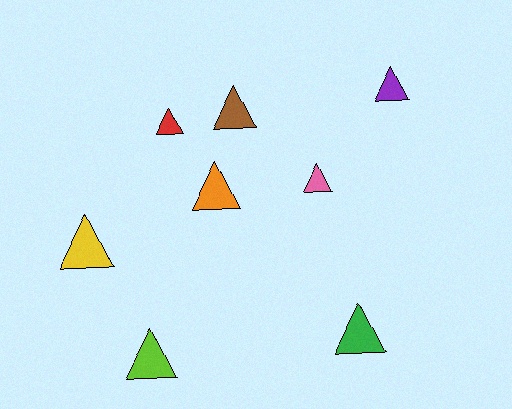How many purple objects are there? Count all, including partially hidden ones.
There is 1 purple object.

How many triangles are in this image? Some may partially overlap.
There are 8 triangles.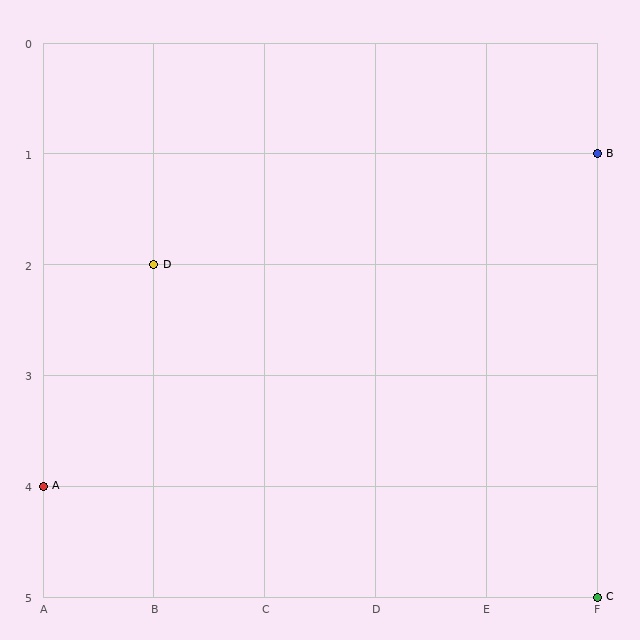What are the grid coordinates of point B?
Point B is at grid coordinates (F, 1).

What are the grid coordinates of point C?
Point C is at grid coordinates (F, 5).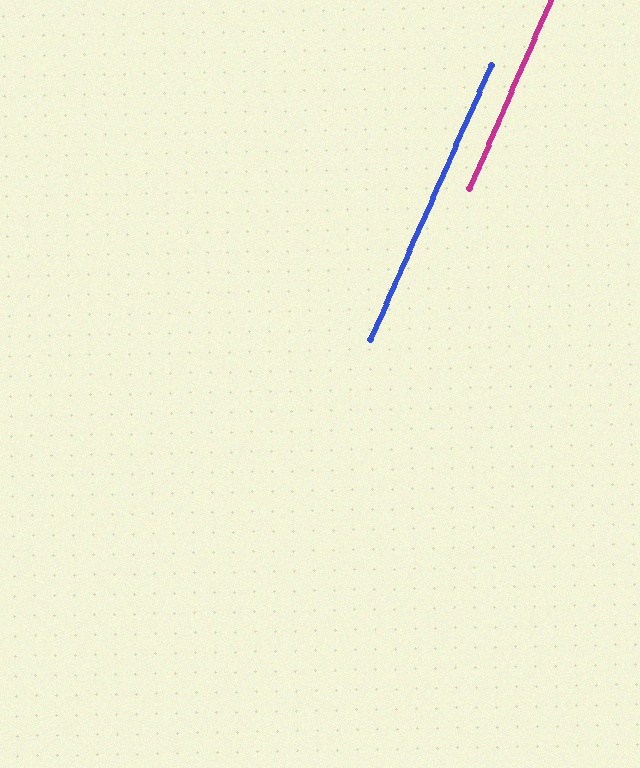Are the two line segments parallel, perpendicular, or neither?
Parallel — their directions differ by only 0.6°.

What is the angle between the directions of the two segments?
Approximately 1 degree.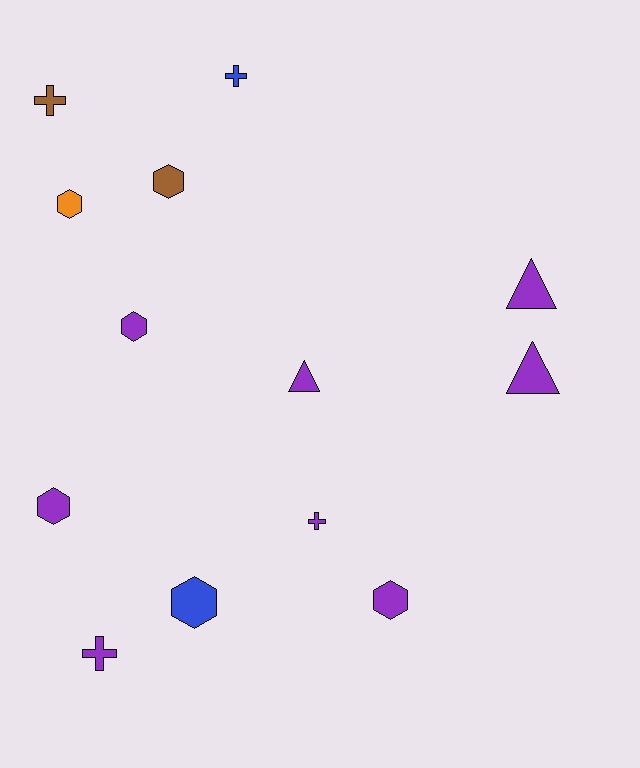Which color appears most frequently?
Purple, with 8 objects.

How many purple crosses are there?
There are 2 purple crosses.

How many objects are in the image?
There are 13 objects.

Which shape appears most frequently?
Hexagon, with 6 objects.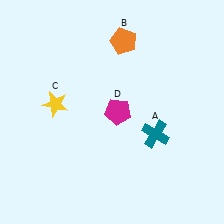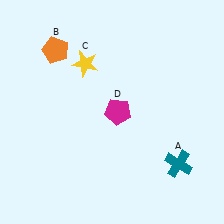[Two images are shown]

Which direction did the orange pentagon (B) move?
The orange pentagon (B) moved left.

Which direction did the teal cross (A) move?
The teal cross (A) moved down.